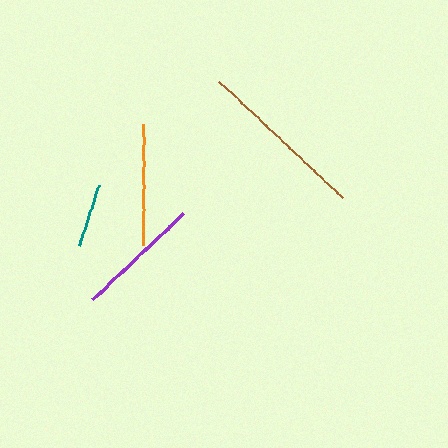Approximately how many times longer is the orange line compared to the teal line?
The orange line is approximately 1.9 times the length of the teal line.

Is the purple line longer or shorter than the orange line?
The purple line is longer than the orange line.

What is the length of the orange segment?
The orange segment is approximately 122 pixels long.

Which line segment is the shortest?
The teal line is the shortest at approximately 64 pixels.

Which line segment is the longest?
The brown line is the longest at approximately 170 pixels.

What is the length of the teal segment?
The teal segment is approximately 64 pixels long.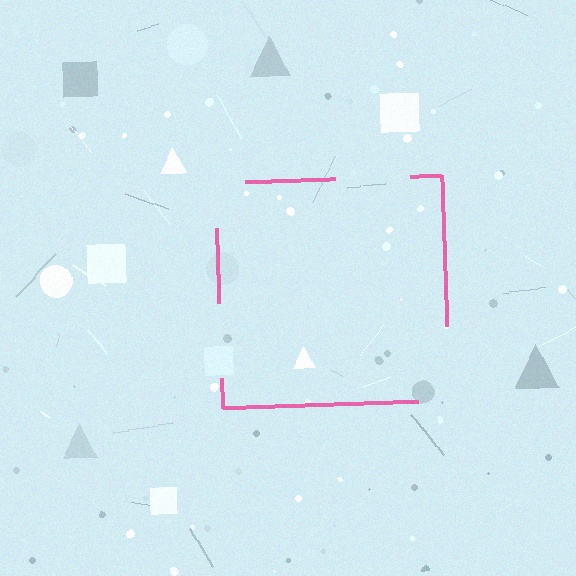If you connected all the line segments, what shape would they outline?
They would outline a square.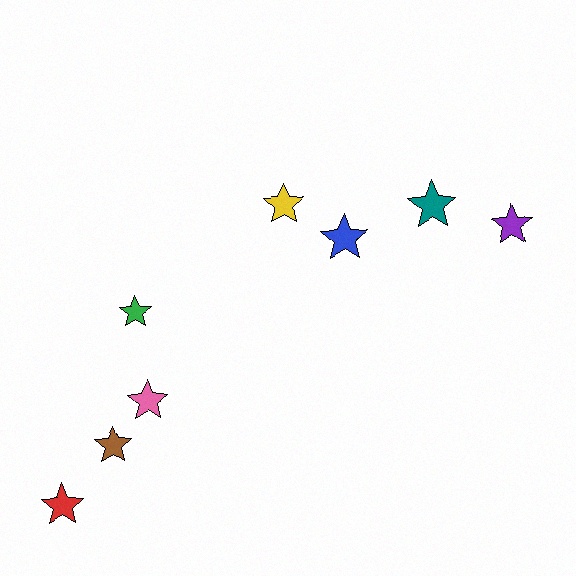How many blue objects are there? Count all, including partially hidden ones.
There is 1 blue object.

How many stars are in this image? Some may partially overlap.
There are 8 stars.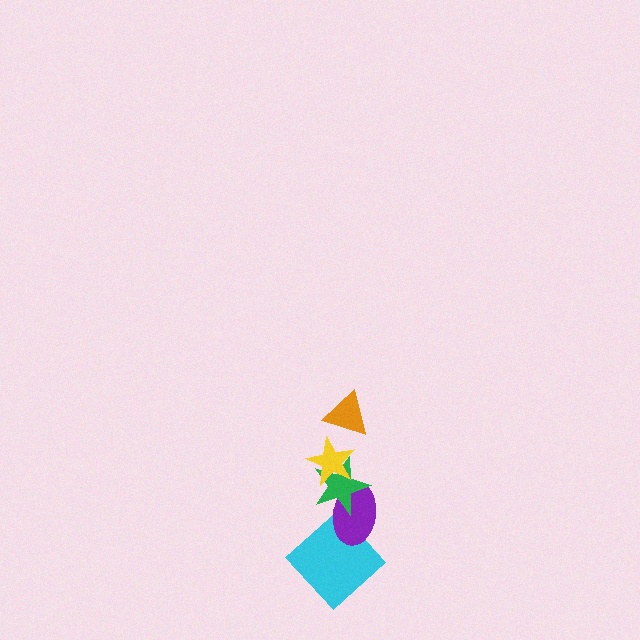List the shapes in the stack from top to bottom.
From top to bottom: the orange triangle, the yellow star, the green star, the purple ellipse, the cyan diamond.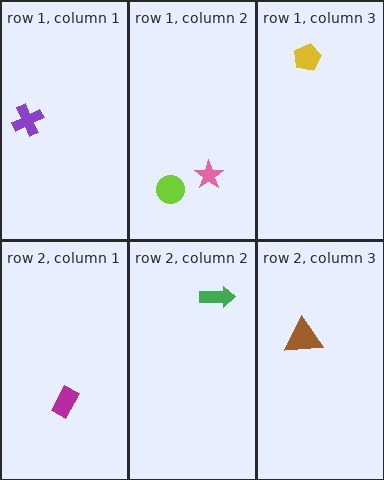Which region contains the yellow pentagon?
The row 1, column 3 region.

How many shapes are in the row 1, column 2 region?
2.